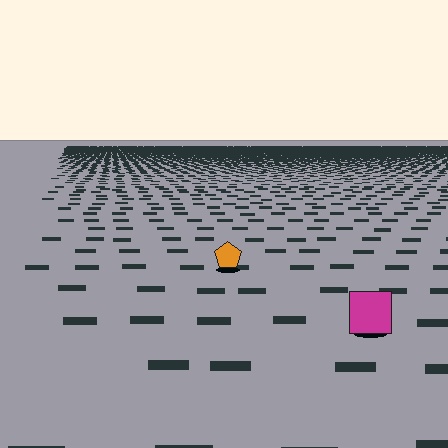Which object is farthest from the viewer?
The orange pentagon is farthest from the viewer. It appears smaller and the ground texture around it is denser.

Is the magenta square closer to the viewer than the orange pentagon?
Yes. The magenta square is closer — you can tell from the texture gradient: the ground texture is coarser near it.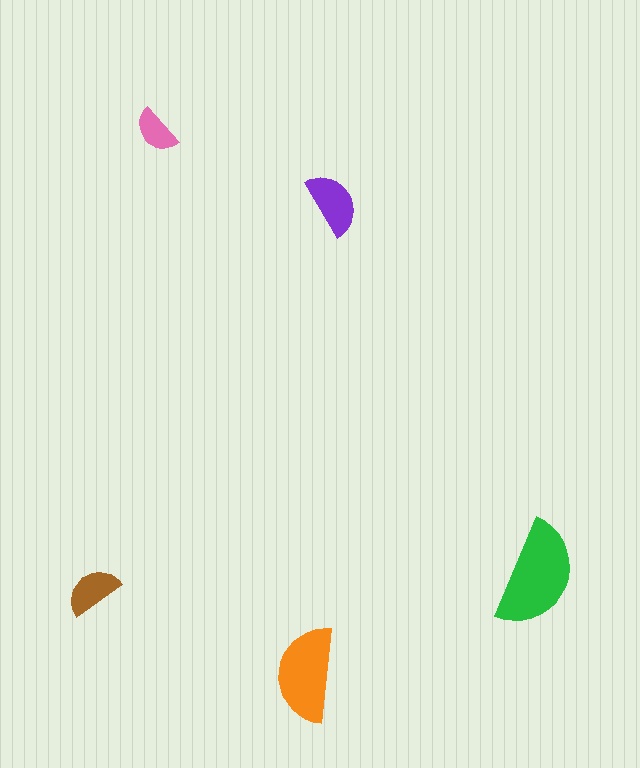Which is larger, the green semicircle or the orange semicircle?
The green one.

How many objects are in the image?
There are 5 objects in the image.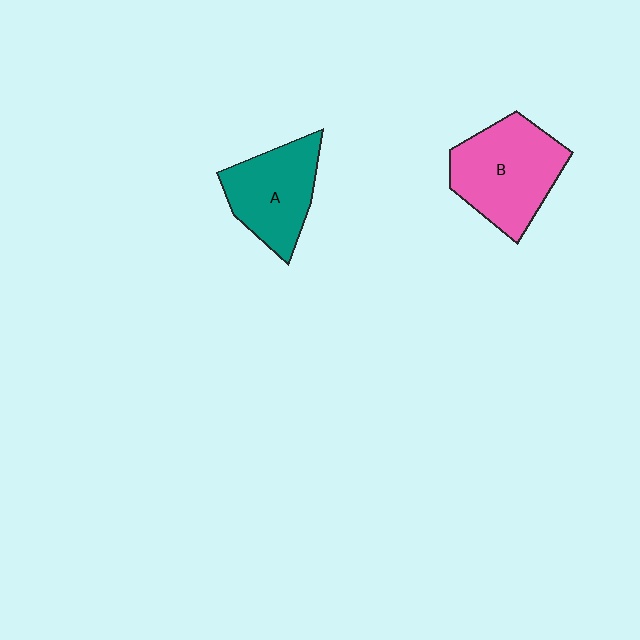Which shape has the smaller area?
Shape A (teal).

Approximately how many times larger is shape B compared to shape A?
Approximately 1.2 times.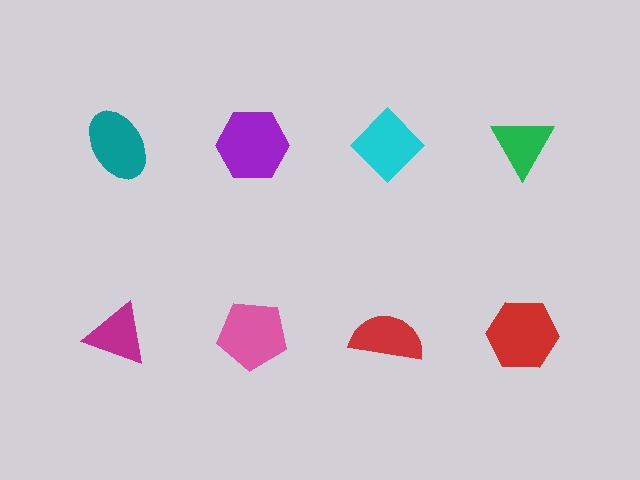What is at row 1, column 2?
A purple hexagon.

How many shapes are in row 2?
4 shapes.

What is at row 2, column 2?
A pink pentagon.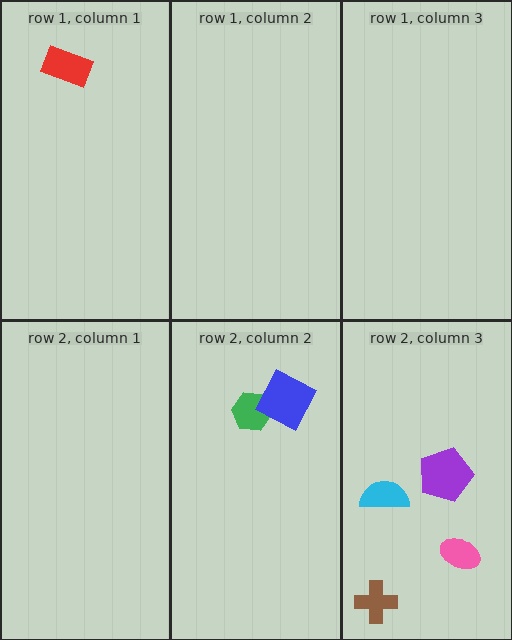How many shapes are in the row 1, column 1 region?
1.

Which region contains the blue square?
The row 2, column 2 region.